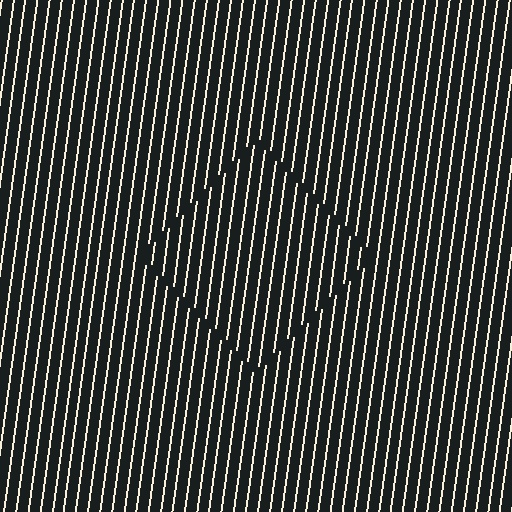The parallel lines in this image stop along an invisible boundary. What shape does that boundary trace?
An illusory square. The interior of the shape contains the same grating, shifted by half a period — the contour is defined by the phase discontinuity where line-ends from the inner and outer gratings abut.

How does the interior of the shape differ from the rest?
The interior of the shape contains the same grating, shifted by half a period — the contour is defined by the phase discontinuity where line-ends from the inner and outer gratings abut.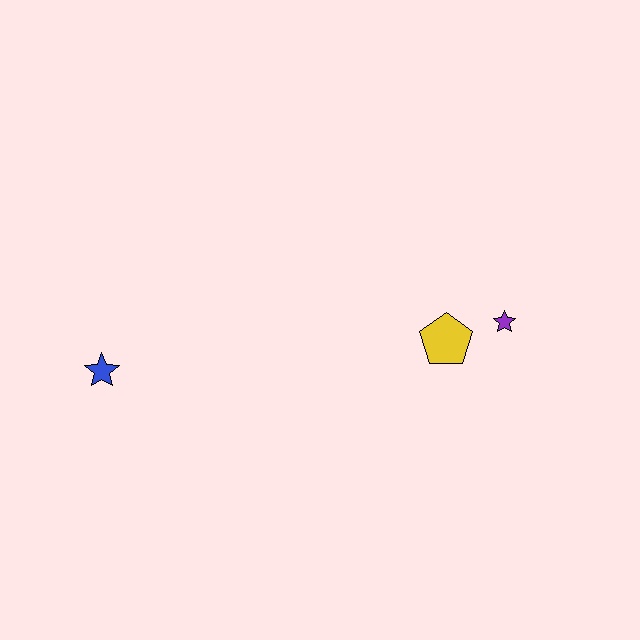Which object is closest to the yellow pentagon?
The purple star is closest to the yellow pentagon.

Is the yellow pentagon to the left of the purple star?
Yes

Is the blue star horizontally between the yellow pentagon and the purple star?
No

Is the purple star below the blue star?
No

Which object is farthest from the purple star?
The blue star is farthest from the purple star.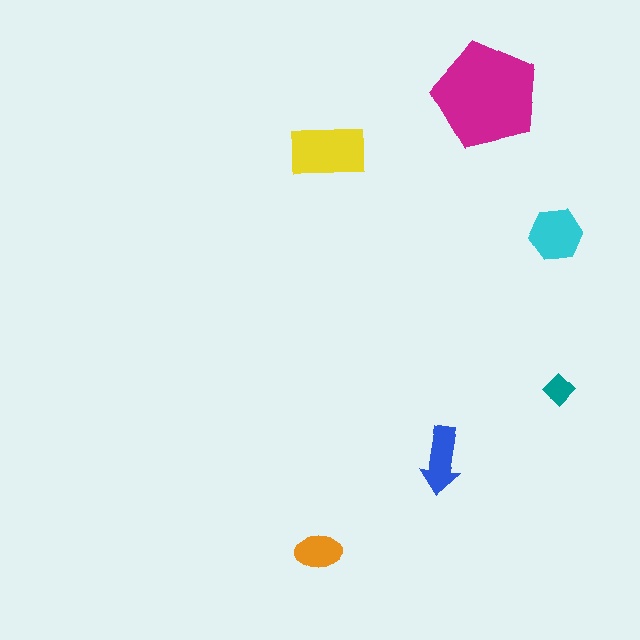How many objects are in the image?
There are 6 objects in the image.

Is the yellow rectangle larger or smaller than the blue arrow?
Larger.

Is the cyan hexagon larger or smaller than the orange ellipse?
Larger.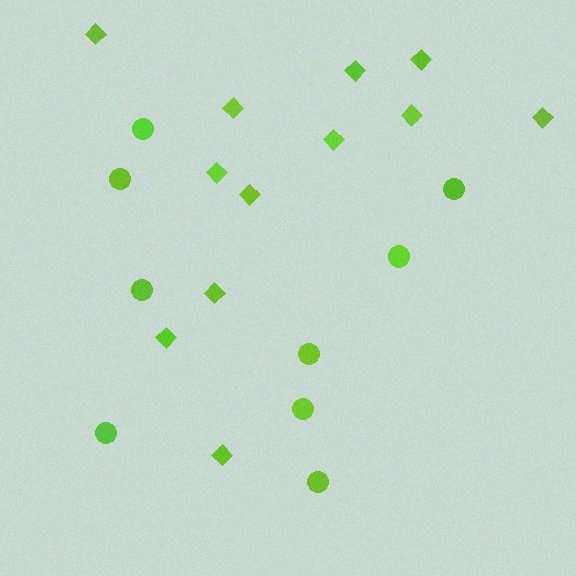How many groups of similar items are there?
There are 2 groups: one group of circles (9) and one group of diamonds (12).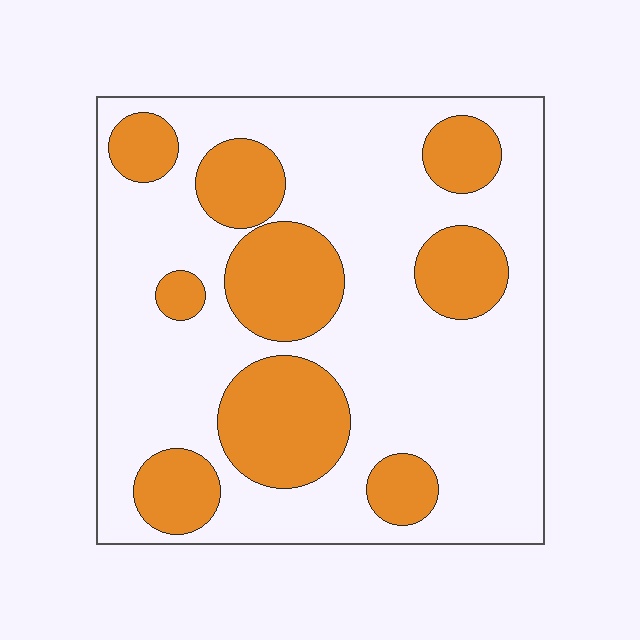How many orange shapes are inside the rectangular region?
9.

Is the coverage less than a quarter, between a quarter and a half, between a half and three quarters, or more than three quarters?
Between a quarter and a half.